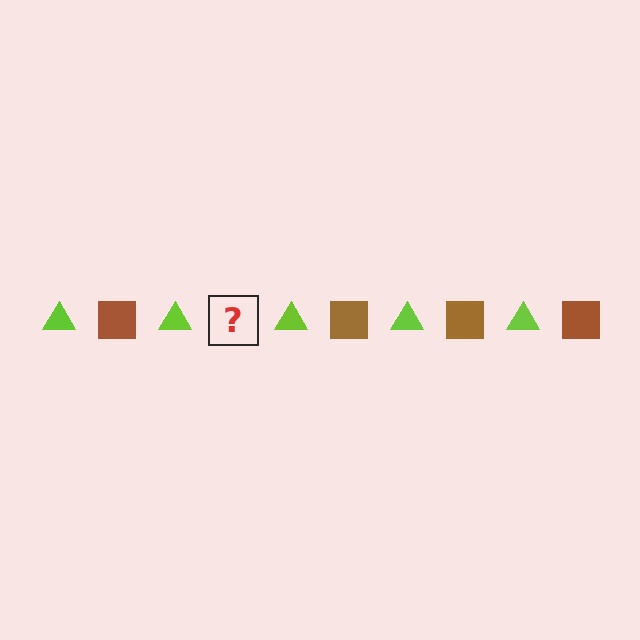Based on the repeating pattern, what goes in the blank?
The blank should be a brown square.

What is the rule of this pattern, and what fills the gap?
The rule is that the pattern alternates between lime triangle and brown square. The gap should be filled with a brown square.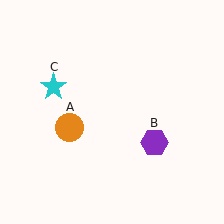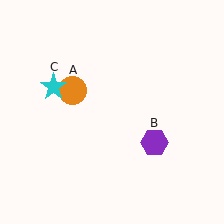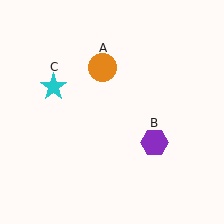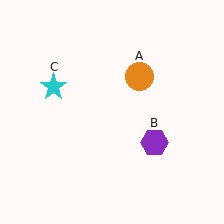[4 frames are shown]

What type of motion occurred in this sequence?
The orange circle (object A) rotated clockwise around the center of the scene.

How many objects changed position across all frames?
1 object changed position: orange circle (object A).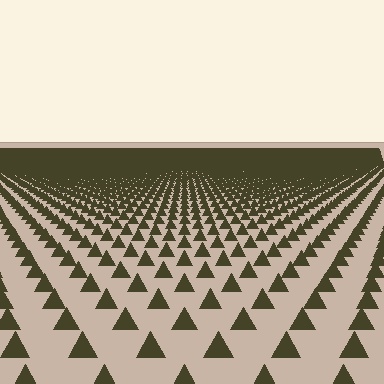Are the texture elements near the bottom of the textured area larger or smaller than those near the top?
Larger. Near the bottom, elements are closer to the viewer and appear at a bigger on-screen size.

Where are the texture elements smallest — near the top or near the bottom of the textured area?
Near the top.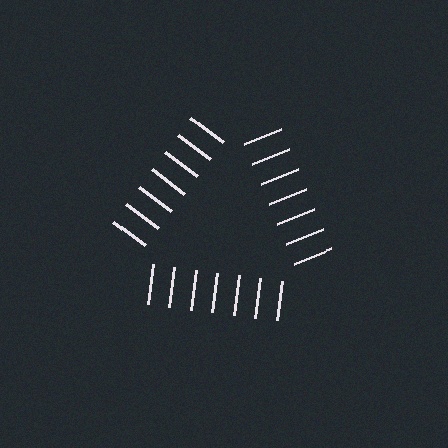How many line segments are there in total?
21 — 7 along each of the 3 edges.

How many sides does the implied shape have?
3 sides — the line-ends trace a triangle.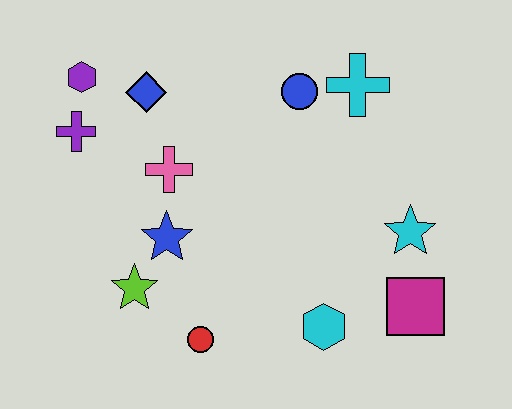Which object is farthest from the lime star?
The cyan cross is farthest from the lime star.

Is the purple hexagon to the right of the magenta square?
No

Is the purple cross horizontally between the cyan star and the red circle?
No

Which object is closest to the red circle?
The lime star is closest to the red circle.